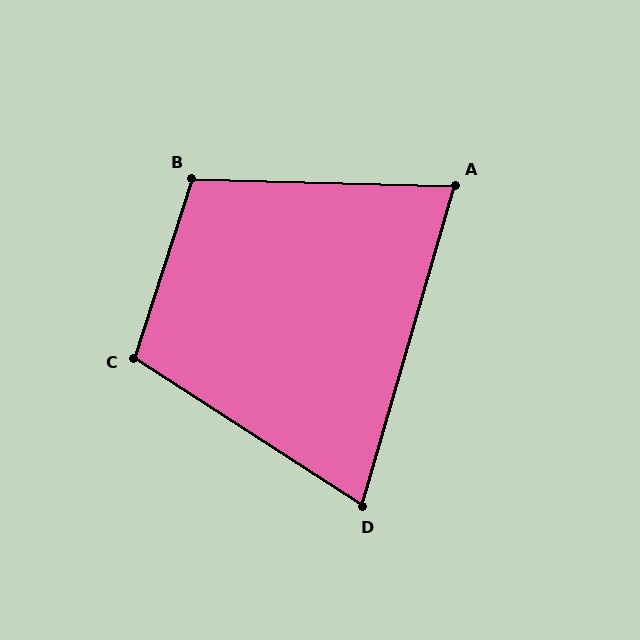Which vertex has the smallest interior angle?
D, at approximately 73 degrees.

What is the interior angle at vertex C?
Approximately 105 degrees (obtuse).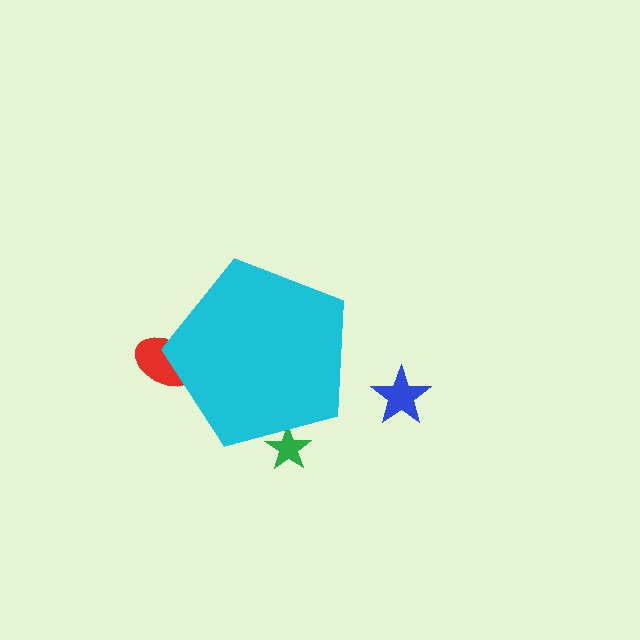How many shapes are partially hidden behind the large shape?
2 shapes are partially hidden.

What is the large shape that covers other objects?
A cyan pentagon.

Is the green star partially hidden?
Yes, the green star is partially hidden behind the cyan pentagon.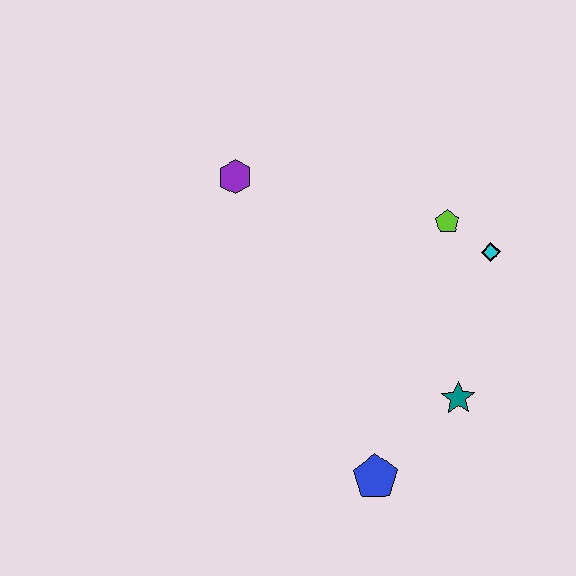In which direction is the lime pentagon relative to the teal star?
The lime pentagon is above the teal star.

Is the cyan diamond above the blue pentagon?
Yes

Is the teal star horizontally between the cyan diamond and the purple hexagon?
Yes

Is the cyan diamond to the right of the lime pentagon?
Yes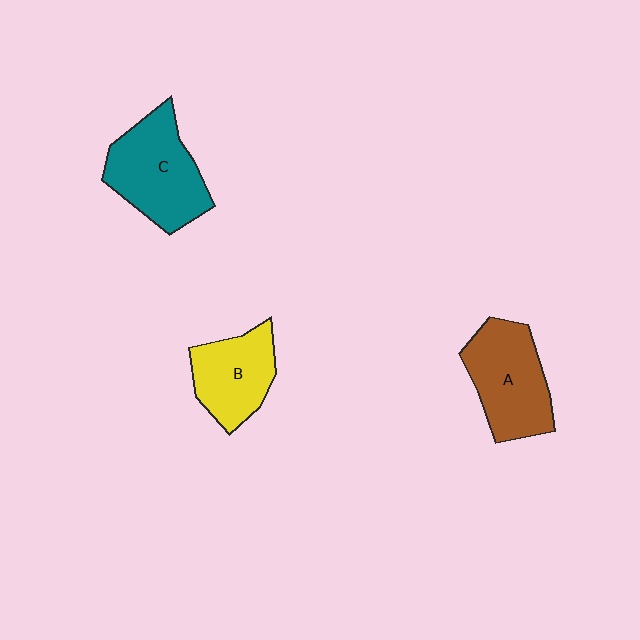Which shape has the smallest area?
Shape B (yellow).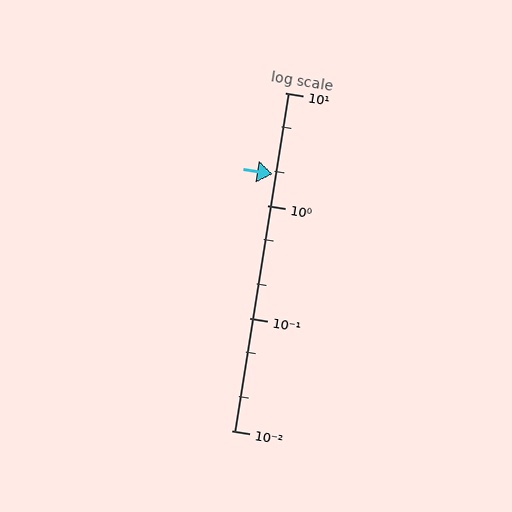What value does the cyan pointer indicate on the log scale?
The pointer indicates approximately 1.9.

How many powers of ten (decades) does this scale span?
The scale spans 3 decades, from 0.01 to 10.